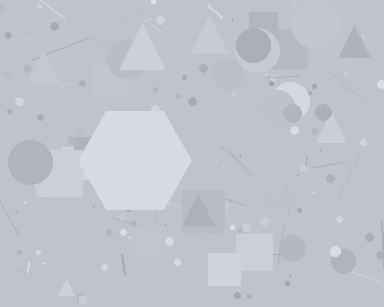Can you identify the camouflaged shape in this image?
The camouflaged shape is a hexagon.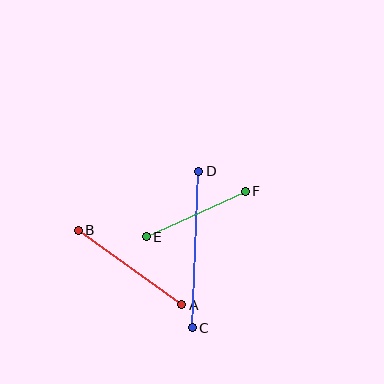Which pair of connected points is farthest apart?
Points C and D are farthest apart.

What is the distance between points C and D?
The distance is approximately 157 pixels.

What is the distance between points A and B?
The distance is approximately 127 pixels.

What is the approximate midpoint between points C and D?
The midpoint is at approximately (195, 249) pixels.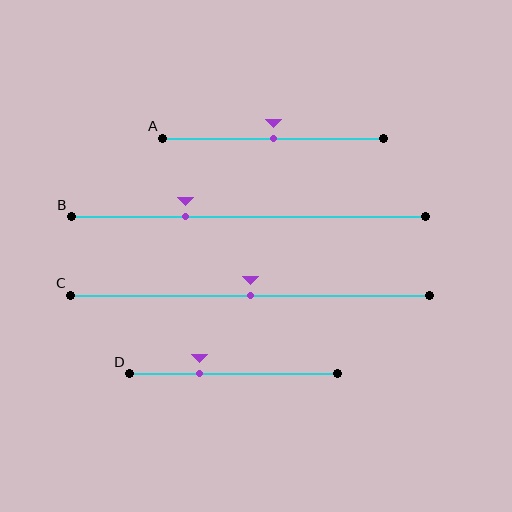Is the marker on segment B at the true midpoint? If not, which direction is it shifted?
No, the marker on segment B is shifted to the left by about 18% of the segment length.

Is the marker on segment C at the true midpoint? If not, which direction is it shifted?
Yes, the marker on segment C is at the true midpoint.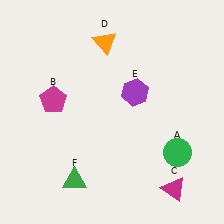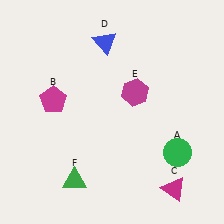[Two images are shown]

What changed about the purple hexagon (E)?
In Image 1, E is purple. In Image 2, it changed to magenta.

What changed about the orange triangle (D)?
In Image 1, D is orange. In Image 2, it changed to blue.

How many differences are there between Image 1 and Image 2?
There are 2 differences between the two images.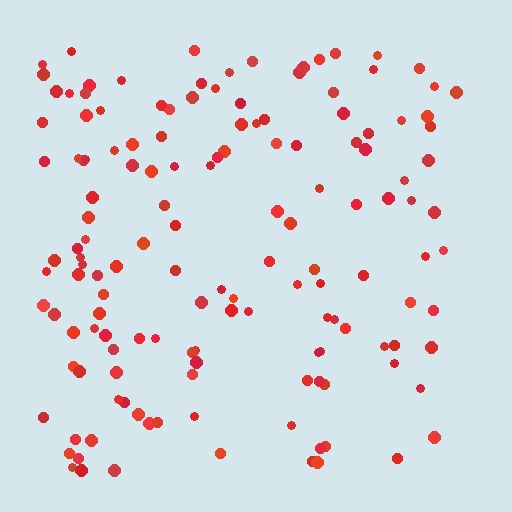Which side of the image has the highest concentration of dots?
The left.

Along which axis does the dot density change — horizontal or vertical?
Horizontal.